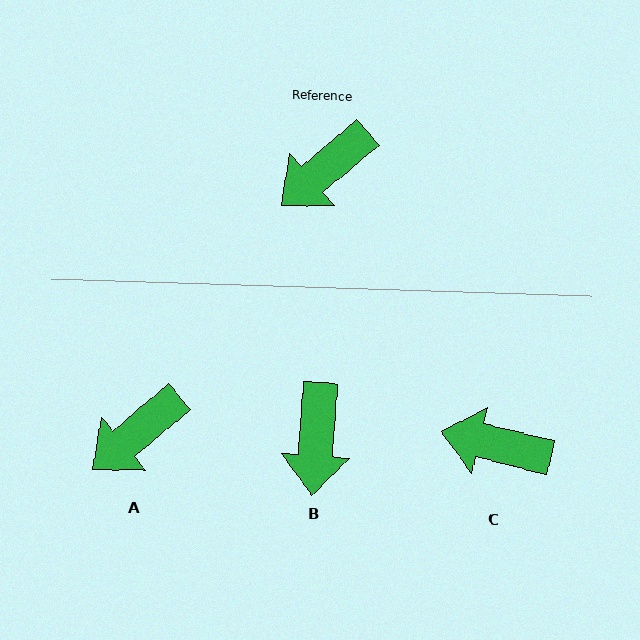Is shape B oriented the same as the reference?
No, it is off by about 46 degrees.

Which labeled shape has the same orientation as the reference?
A.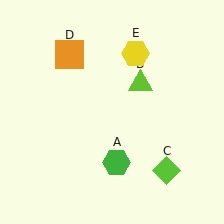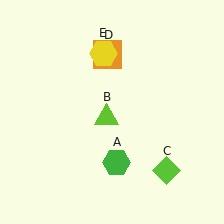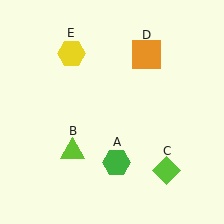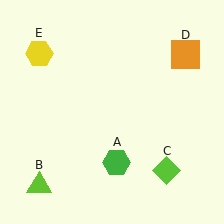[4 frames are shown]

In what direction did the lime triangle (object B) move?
The lime triangle (object B) moved down and to the left.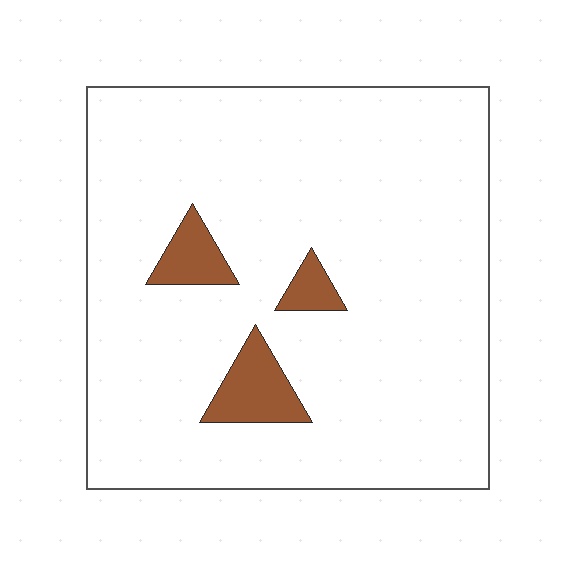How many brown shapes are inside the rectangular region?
3.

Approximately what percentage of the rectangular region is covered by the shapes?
Approximately 5%.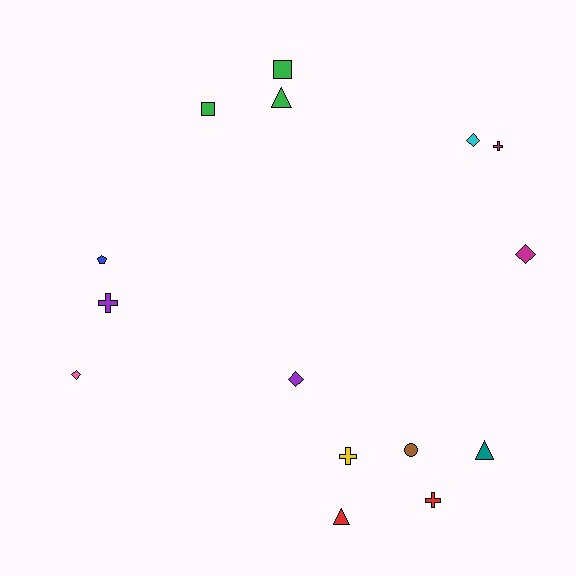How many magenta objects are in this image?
There are 2 magenta objects.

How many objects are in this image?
There are 15 objects.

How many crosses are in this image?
There are 4 crosses.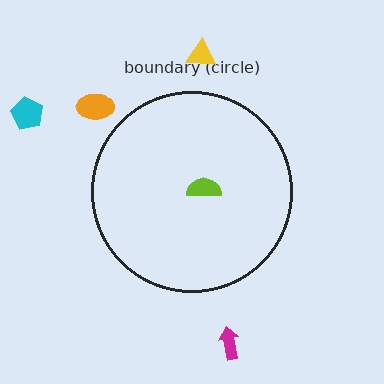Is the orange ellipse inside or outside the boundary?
Outside.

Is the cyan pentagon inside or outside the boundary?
Outside.